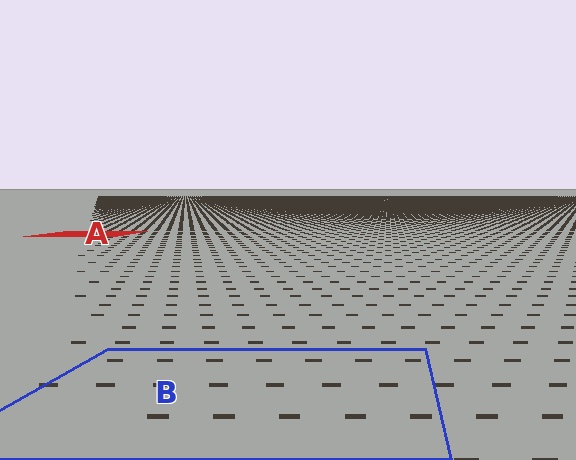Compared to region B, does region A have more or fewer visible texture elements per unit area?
Region A has more texture elements per unit area — they are packed more densely because it is farther away.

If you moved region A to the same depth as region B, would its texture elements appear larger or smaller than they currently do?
They would appear larger. At a closer depth, the same texture elements are projected at a bigger on-screen size.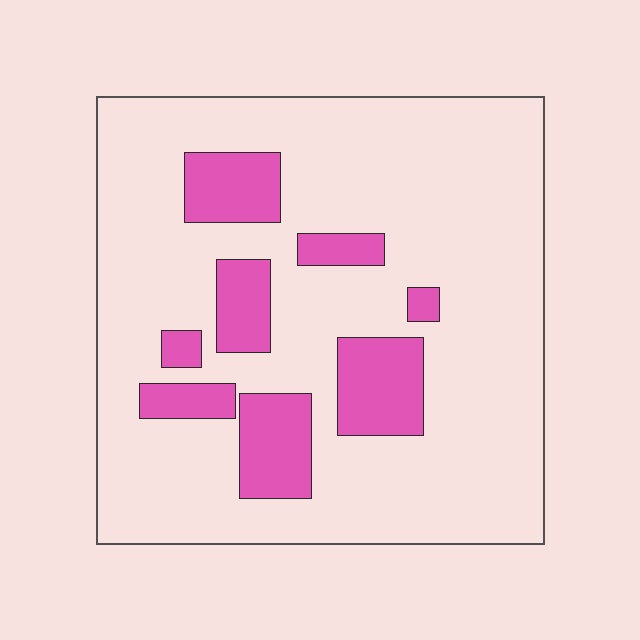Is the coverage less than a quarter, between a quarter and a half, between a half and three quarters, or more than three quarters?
Less than a quarter.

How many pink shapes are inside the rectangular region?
8.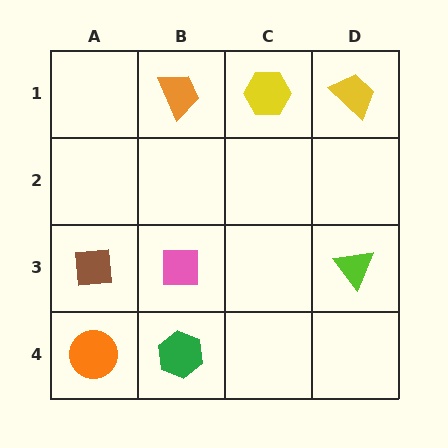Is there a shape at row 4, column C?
No, that cell is empty.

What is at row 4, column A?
An orange circle.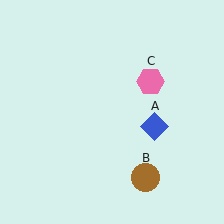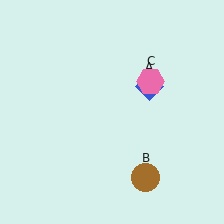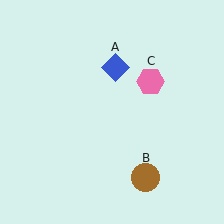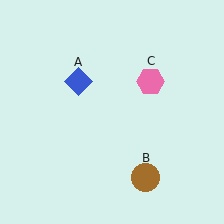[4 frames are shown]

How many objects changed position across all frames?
1 object changed position: blue diamond (object A).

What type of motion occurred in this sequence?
The blue diamond (object A) rotated counterclockwise around the center of the scene.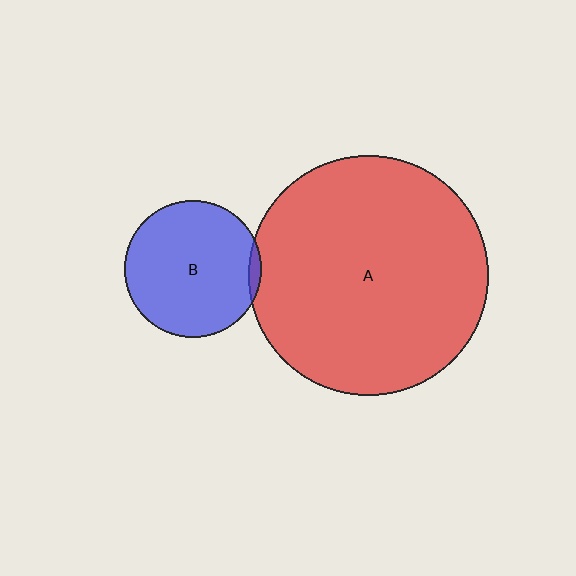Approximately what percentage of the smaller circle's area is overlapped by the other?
Approximately 5%.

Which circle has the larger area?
Circle A (red).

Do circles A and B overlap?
Yes.